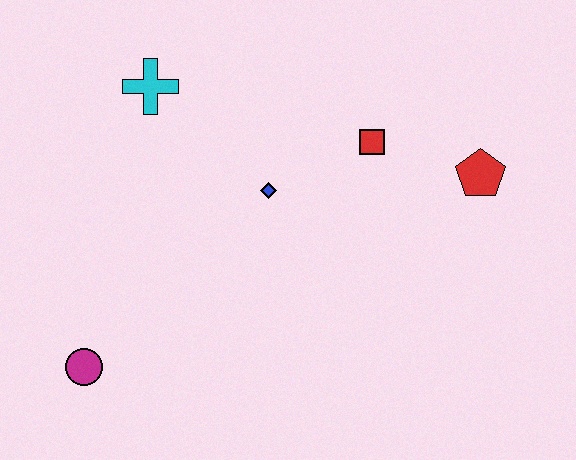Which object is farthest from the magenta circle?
The red pentagon is farthest from the magenta circle.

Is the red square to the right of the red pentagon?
No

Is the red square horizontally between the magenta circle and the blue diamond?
No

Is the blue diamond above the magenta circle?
Yes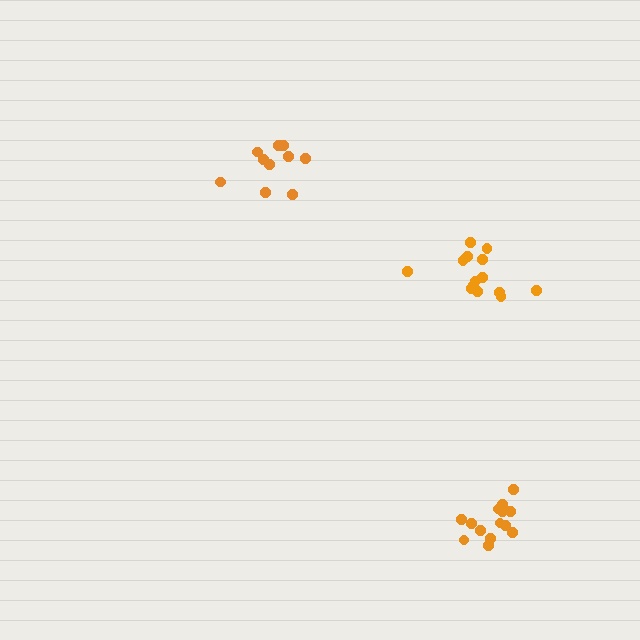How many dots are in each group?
Group 1: 14 dots, Group 2: 14 dots, Group 3: 11 dots (39 total).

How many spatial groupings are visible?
There are 3 spatial groupings.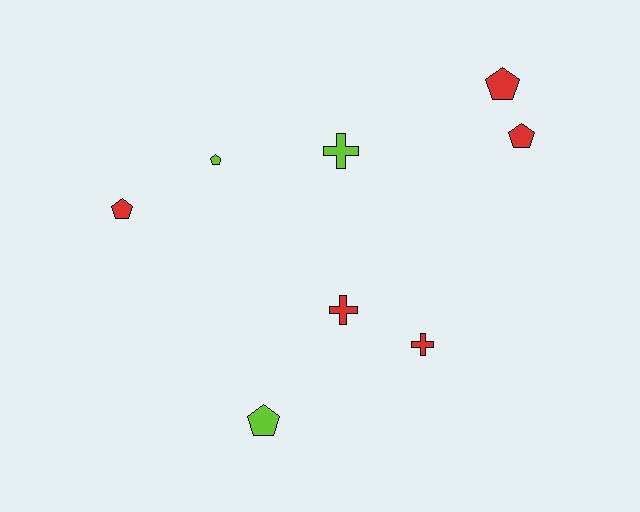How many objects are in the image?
There are 8 objects.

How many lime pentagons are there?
There are 2 lime pentagons.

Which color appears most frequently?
Red, with 5 objects.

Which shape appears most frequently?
Pentagon, with 5 objects.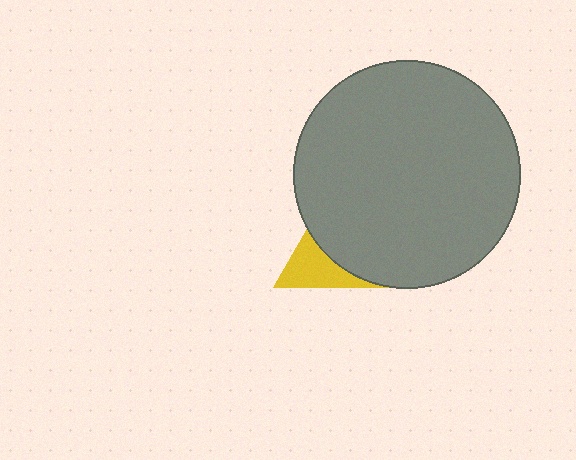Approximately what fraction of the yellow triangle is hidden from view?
Roughly 64% of the yellow triangle is hidden behind the gray circle.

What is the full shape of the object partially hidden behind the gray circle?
The partially hidden object is a yellow triangle.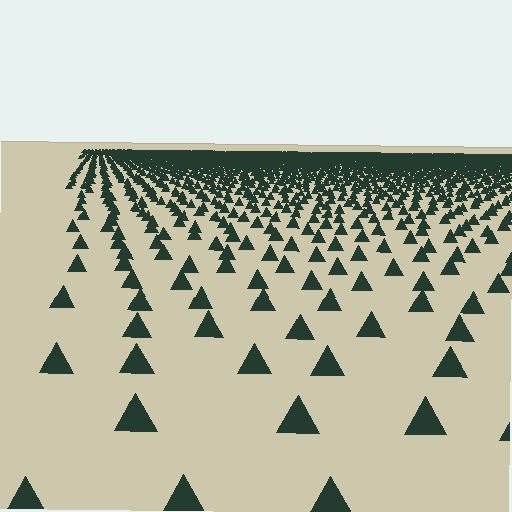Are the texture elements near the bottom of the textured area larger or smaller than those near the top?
Larger. Near the bottom, elements are closer to the viewer and appear at a bigger on-screen size.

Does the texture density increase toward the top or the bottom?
Density increases toward the top.